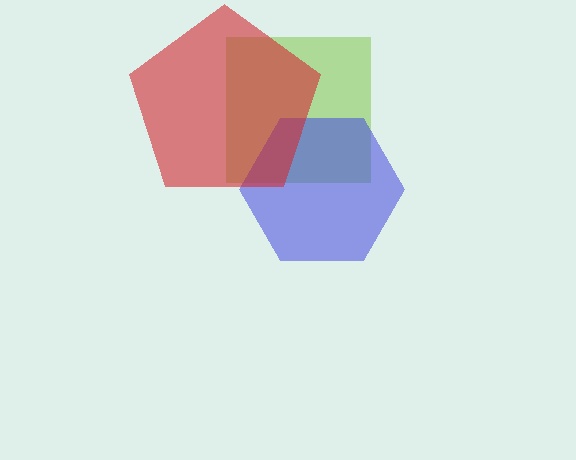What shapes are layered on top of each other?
The layered shapes are: a lime square, a blue hexagon, a red pentagon.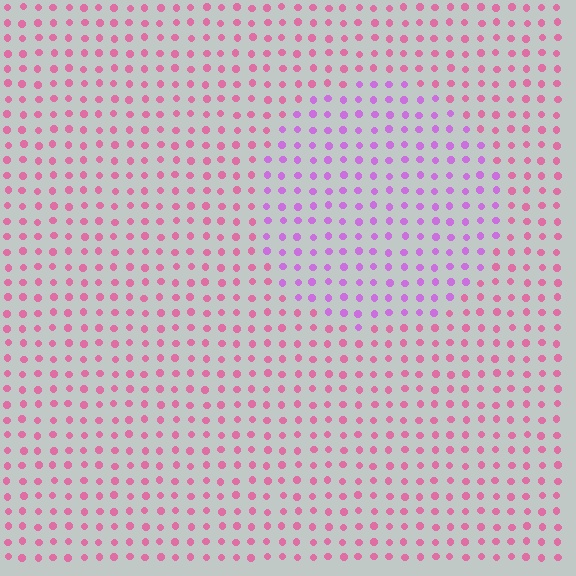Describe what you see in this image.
The image is filled with small pink elements in a uniform arrangement. A circle-shaped region is visible where the elements are tinted to a slightly different hue, forming a subtle color boundary.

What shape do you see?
I see a circle.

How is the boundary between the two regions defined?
The boundary is defined purely by a slight shift in hue (about 41 degrees). Spacing, size, and orientation are identical on both sides.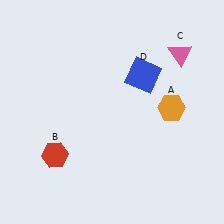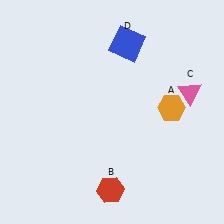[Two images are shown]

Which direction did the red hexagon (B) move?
The red hexagon (B) moved right.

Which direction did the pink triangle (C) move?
The pink triangle (C) moved down.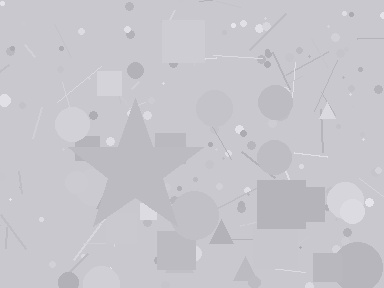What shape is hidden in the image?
A star is hidden in the image.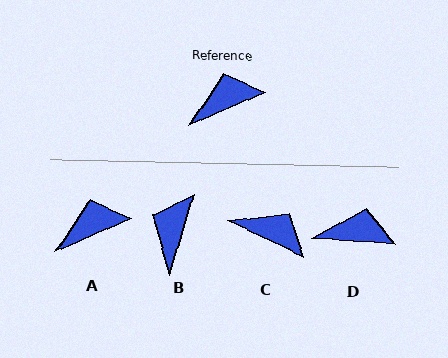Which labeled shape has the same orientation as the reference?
A.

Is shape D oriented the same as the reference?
No, it is off by about 28 degrees.